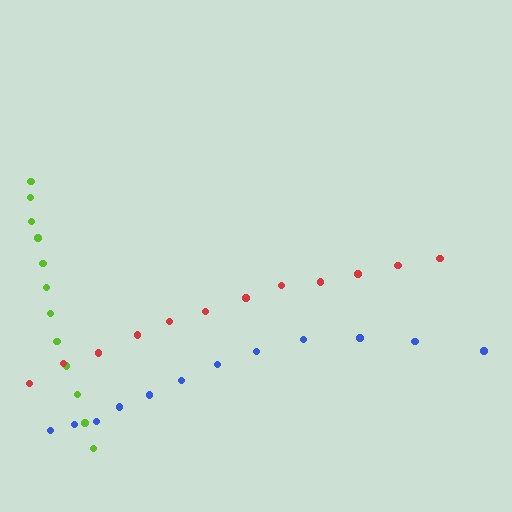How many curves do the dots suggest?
There are 3 distinct paths.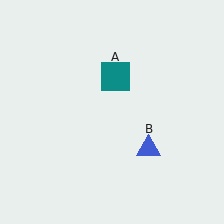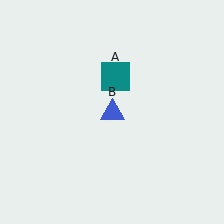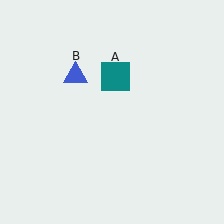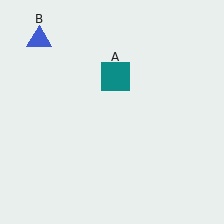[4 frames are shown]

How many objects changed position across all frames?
1 object changed position: blue triangle (object B).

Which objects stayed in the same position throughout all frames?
Teal square (object A) remained stationary.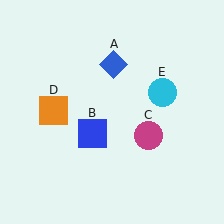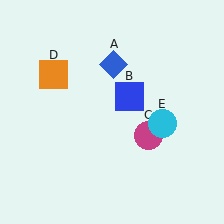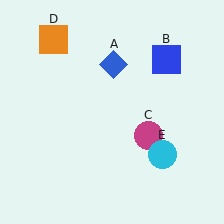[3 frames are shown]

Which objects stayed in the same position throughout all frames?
Blue diamond (object A) and magenta circle (object C) remained stationary.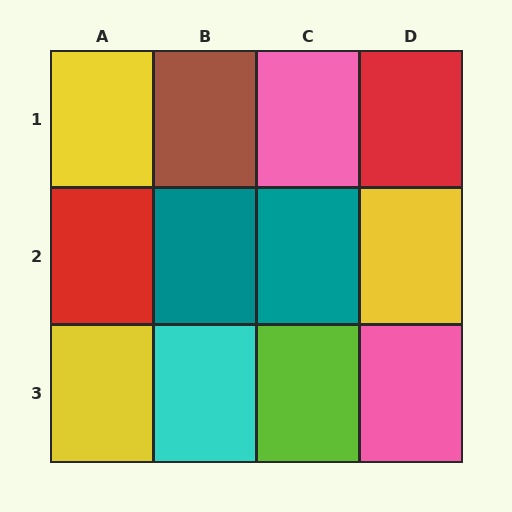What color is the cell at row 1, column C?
Pink.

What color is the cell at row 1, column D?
Red.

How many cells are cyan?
1 cell is cyan.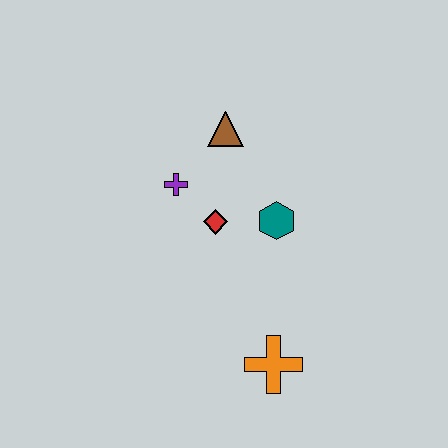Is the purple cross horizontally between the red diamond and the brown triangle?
No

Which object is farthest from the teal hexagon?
The orange cross is farthest from the teal hexagon.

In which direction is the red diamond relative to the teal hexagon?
The red diamond is to the left of the teal hexagon.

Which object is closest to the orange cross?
The teal hexagon is closest to the orange cross.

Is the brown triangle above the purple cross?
Yes